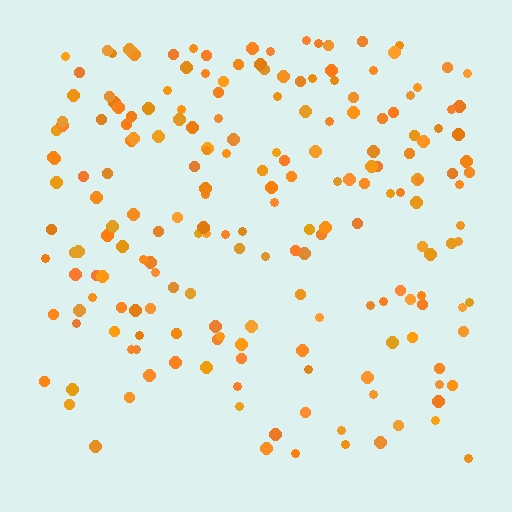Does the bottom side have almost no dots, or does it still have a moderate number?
Still a moderate number, just noticeably fewer than the top.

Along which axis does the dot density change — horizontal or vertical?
Vertical.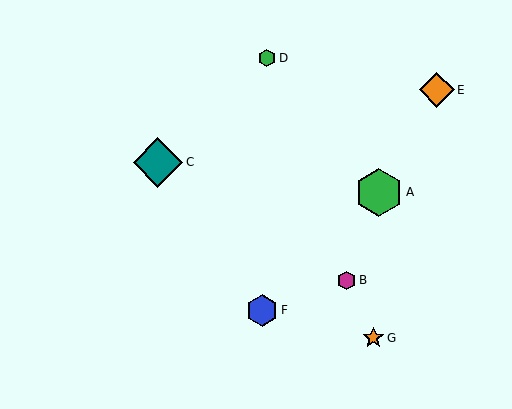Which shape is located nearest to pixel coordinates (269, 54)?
The green hexagon (labeled D) at (267, 58) is nearest to that location.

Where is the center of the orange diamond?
The center of the orange diamond is at (437, 90).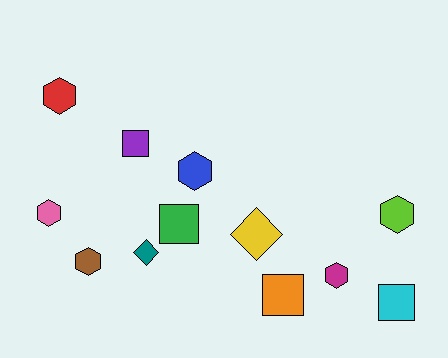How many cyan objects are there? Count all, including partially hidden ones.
There is 1 cyan object.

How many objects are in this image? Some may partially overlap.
There are 12 objects.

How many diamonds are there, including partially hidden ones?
There are 2 diamonds.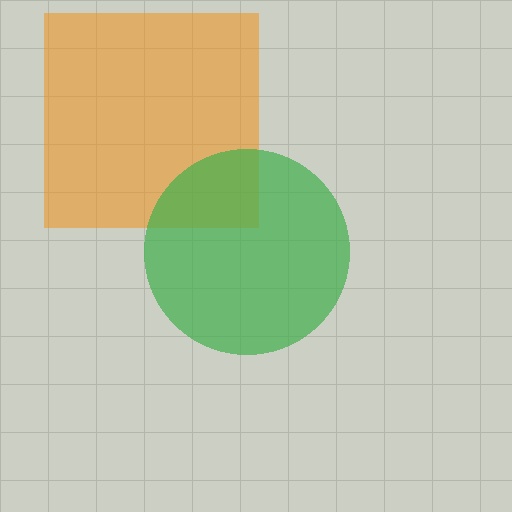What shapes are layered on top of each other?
The layered shapes are: an orange square, a green circle.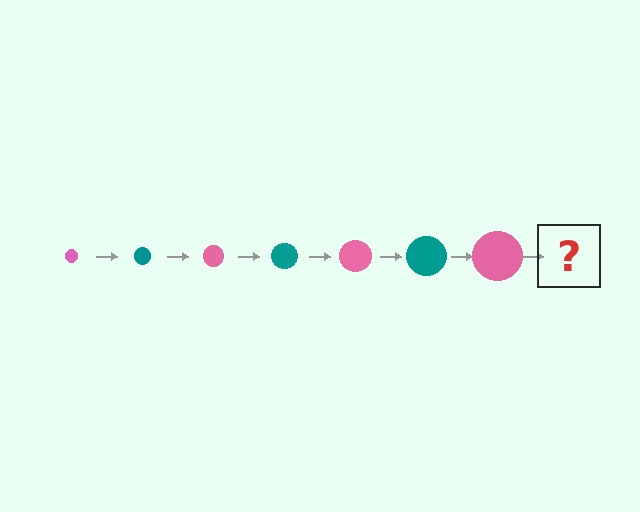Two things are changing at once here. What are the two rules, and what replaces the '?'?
The two rules are that the circle grows larger each step and the color cycles through pink and teal. The '?' should be a teal circle, larger than the previous one.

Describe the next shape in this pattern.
It should be a teal circle, larger than the previous one.